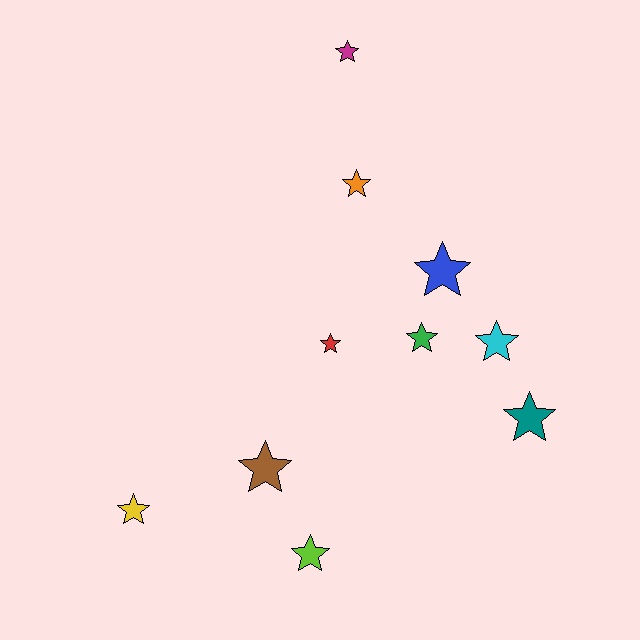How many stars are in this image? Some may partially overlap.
There are 10 stars.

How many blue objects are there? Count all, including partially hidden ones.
There is 1 blue object.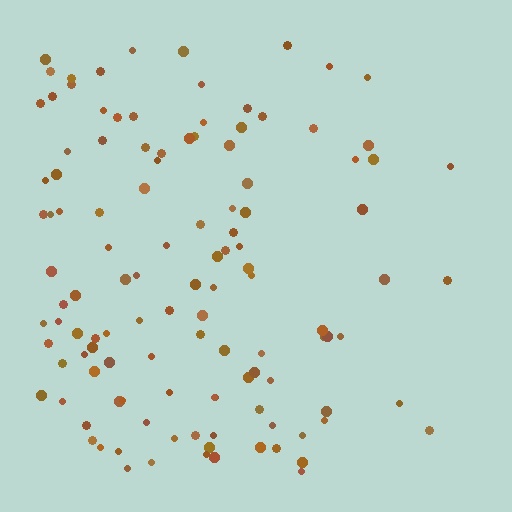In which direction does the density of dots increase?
From right to left, with the left side densest.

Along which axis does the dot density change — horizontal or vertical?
Horizontal.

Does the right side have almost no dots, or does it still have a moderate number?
Still a moderate number, just noticeably fewer than the left.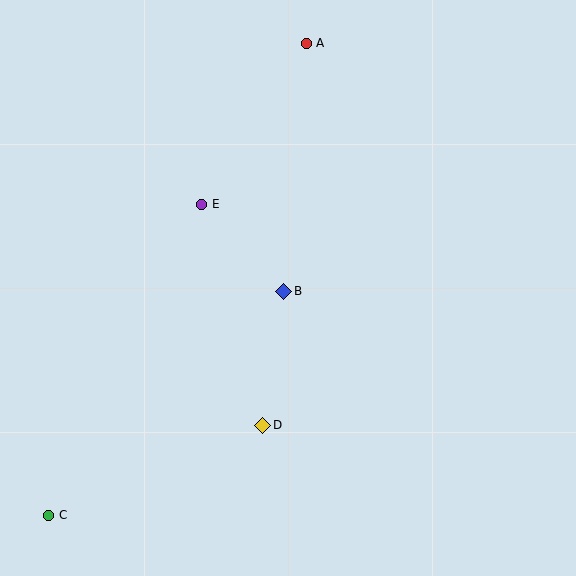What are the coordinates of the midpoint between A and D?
The midpoint between A and D is at (284, 234).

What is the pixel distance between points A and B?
The distance between A and B is 249 pixels.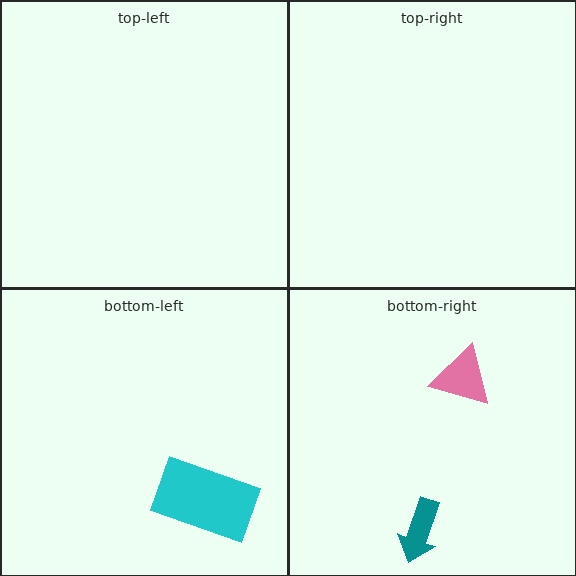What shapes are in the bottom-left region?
The cyan rectangle.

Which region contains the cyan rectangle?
The bottom-left region.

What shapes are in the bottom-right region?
The teal arrow, the pink triangle.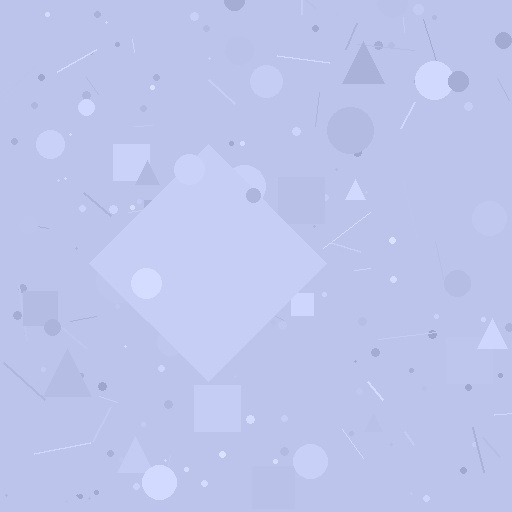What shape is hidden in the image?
A diamond is hidden in the image.